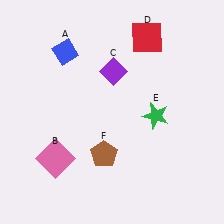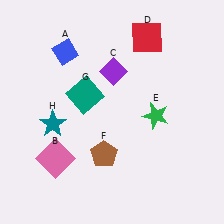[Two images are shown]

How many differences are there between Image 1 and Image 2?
There are 2 differences between the two images.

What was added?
A teal square (G), a teal star (H) were added in Image 2.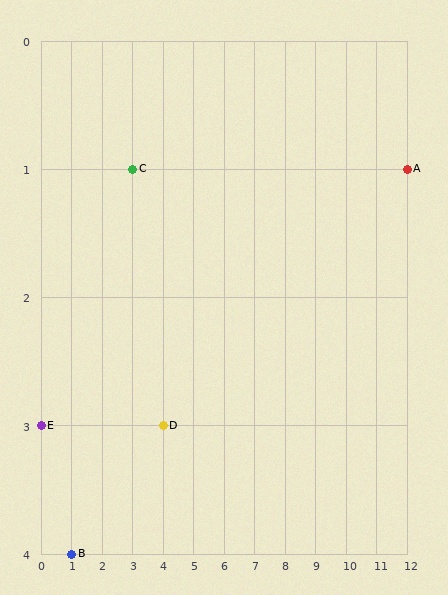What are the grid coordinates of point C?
Point C is at grid coordinates (3, 1).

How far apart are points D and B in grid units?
Points D and B are 3 columns and 1 row apart (about 3.2 grid units diagonally).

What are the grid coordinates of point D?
Point D is at grid coordinates (4, 3).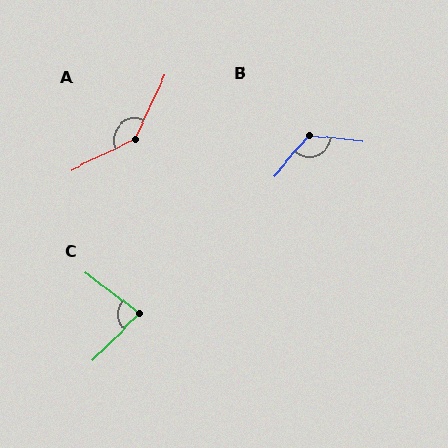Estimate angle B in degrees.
Approximately 125 degrees.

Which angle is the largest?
A, at approximately 141 degrees.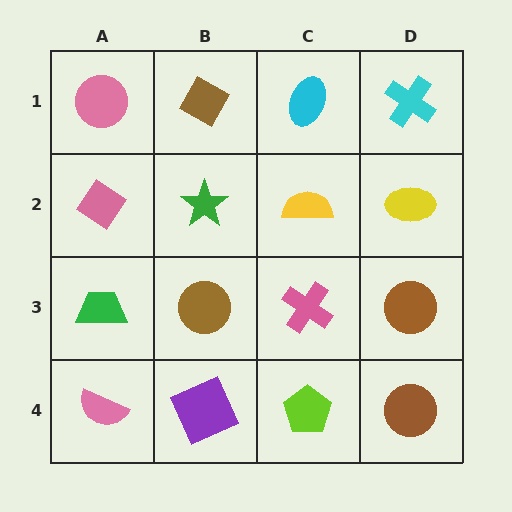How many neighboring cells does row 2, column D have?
3.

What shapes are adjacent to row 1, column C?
A yellow semicircle (row 2, column C), a brown diamond (row 1, column B), a cyan cross (row 1, column D).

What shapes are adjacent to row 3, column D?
A yellow ellipse (row 2, column D), a brown circle (row 4, column D), a pink cross (row 3, column C).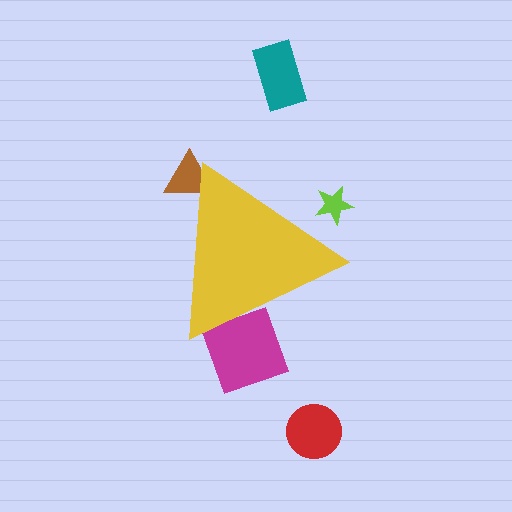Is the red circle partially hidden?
No, the red circle is fully visible.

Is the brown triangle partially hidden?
Yes, the brown triangle is partially hidden behind the yellow triangle.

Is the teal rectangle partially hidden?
No, the teal rectangle is fully visible.